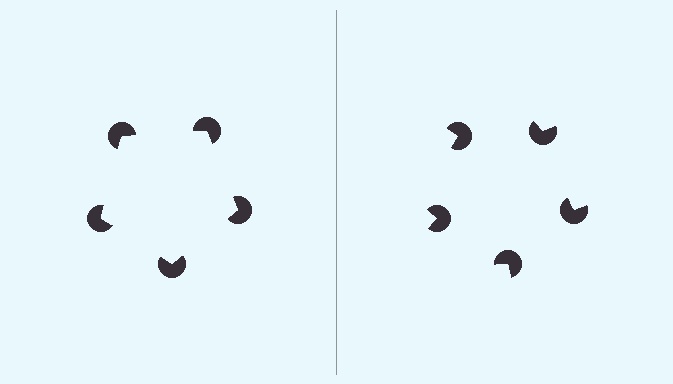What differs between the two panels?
The pac-man discs are positioned identically on both sides; only the wedge orientations differ. On the left they align to a pentagon; on the right they are misaligned.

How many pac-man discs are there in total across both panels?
10 — 5 on each side.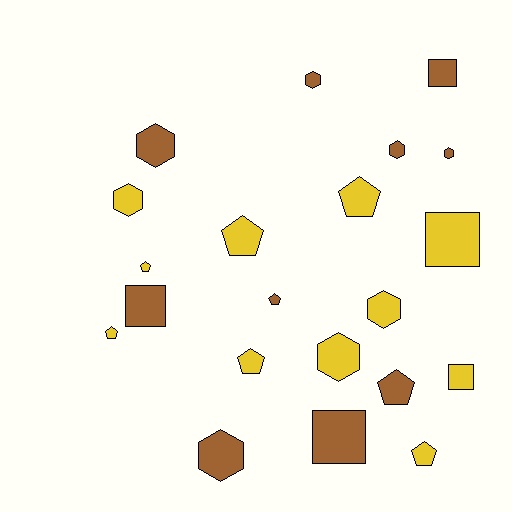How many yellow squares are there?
There are 2 yellow squares.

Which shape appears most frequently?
Hexagon, with 8 objects.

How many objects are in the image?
There are 21 objects.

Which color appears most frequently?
Yellow, with 11 objects.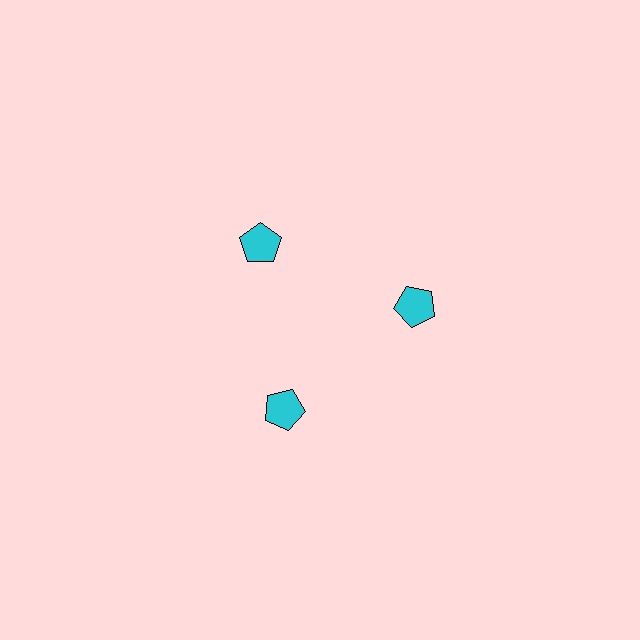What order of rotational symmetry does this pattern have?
This pattern has 3-fold rotational symmetry.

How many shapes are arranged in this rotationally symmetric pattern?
There are 3 shapes, arranged in 3 groups of 1.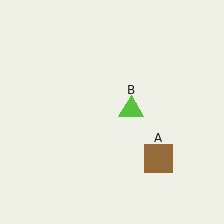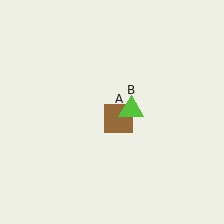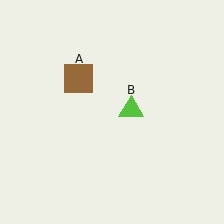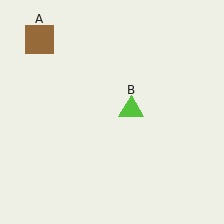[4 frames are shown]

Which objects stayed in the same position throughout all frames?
Lime triangle (object B) remained stationary.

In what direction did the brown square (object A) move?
The brown square (object A) moved up and to the left.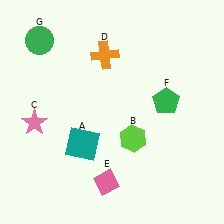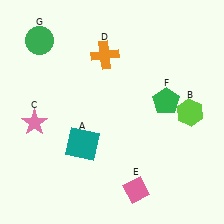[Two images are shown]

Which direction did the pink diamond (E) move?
The pink diamond (E) moved right.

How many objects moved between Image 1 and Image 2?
2 objects moved between the two images.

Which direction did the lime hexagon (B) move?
The lime hexagon (B) moved right.